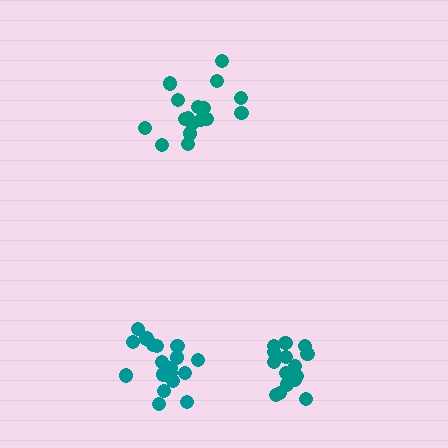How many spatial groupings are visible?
There are 3 spatial groupings.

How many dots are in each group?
Group 1: 15 dots, Group 2: 17 dots, Group 3: 18 dots (50 total).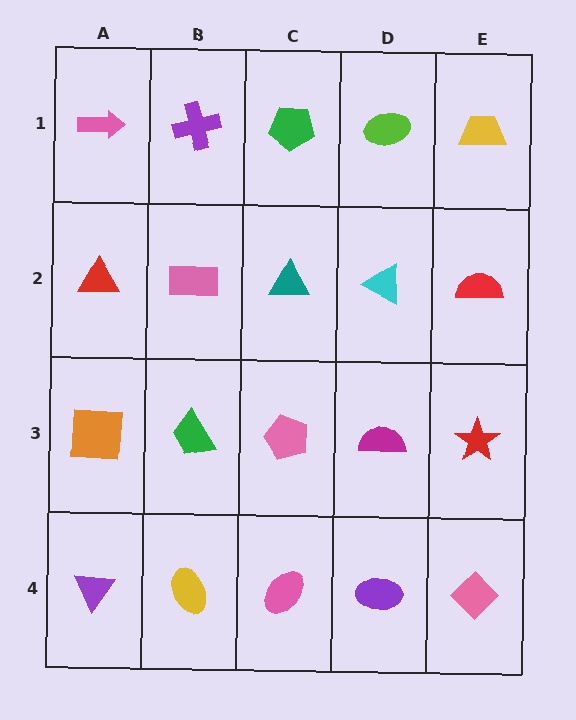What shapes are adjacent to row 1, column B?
A pink rectangle (row 2, column B), a pink arrow (row 1, column A), a green pentagon (row 1, column C).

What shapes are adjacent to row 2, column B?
A purple cross (row 1, column B), a green trapezoid (row 3, column B), a red triangle (row 2, column A), a teal triangle (row 2, column C).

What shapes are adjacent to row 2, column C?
A green pentagon (row 1, column C), a pink pentagon (row 3, column C), a pink rectangle (row 2, column B), a cyan triangle (row 2, column D).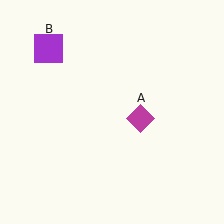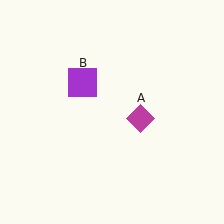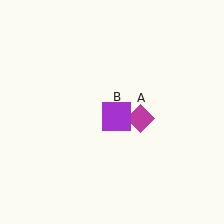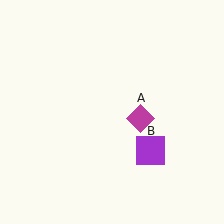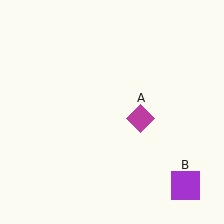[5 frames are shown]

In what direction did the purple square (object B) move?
The purple square (object B) moved down and to the right.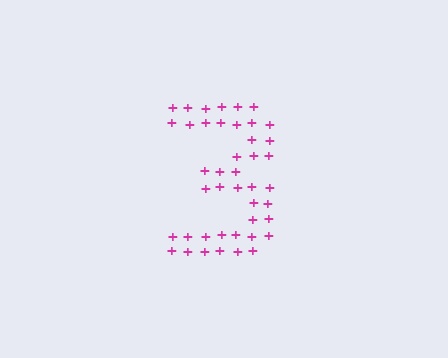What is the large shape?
The large shape is the digit 3.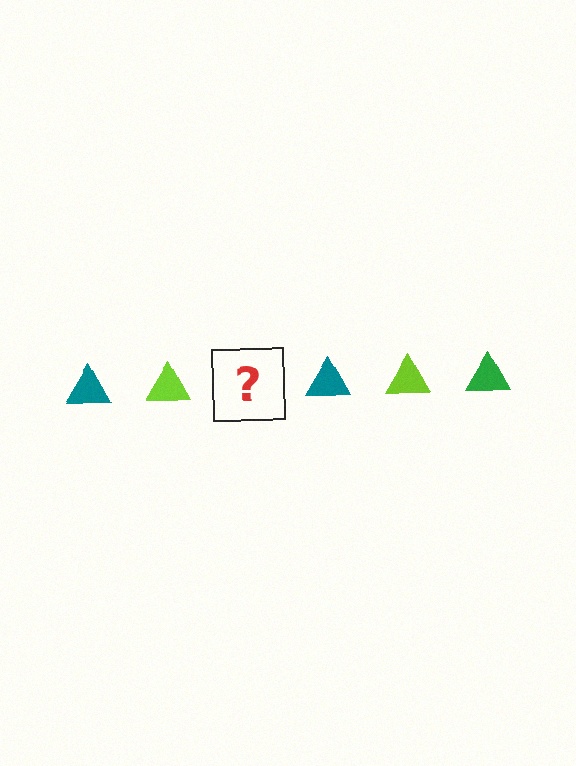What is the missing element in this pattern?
The missing element is a green triangle.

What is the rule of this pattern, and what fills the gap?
The rule is that the pattern cycles through teal, lime, green triangles. The gap should be filled with a green triangle.